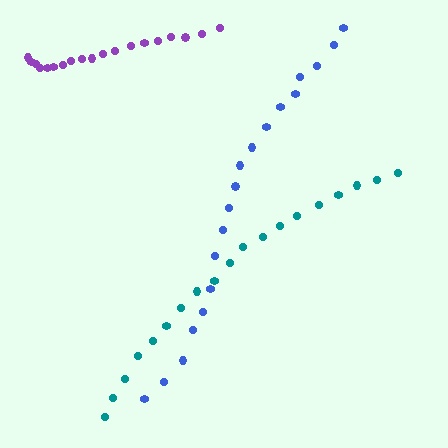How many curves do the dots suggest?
There are 3 distinct paths.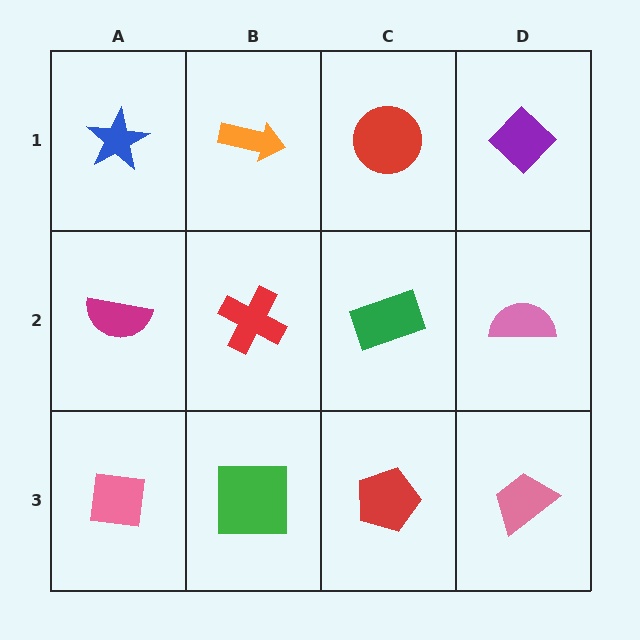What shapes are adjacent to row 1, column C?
A green rectangle (row 2, column C), an orange arrow (row 1, column B), a purple diamond (row 1, column D).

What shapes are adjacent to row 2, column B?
An orange arrow (row 1, column B), a green square (row 3, column B), a magenta semicircle (row 2, column A), a green rectangle (row 2, column C).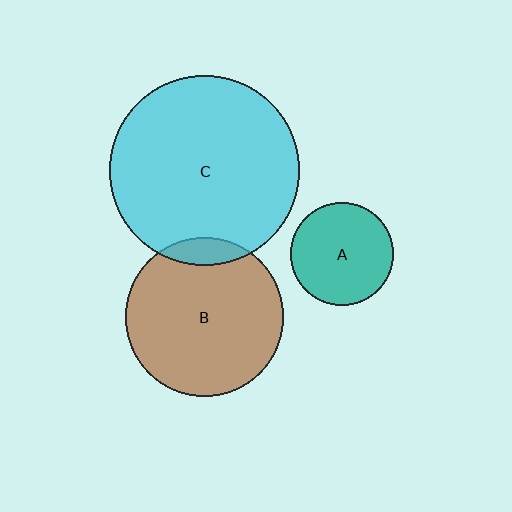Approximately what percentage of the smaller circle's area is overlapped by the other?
Approximately 10%.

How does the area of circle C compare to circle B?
Approximately 1.4 times.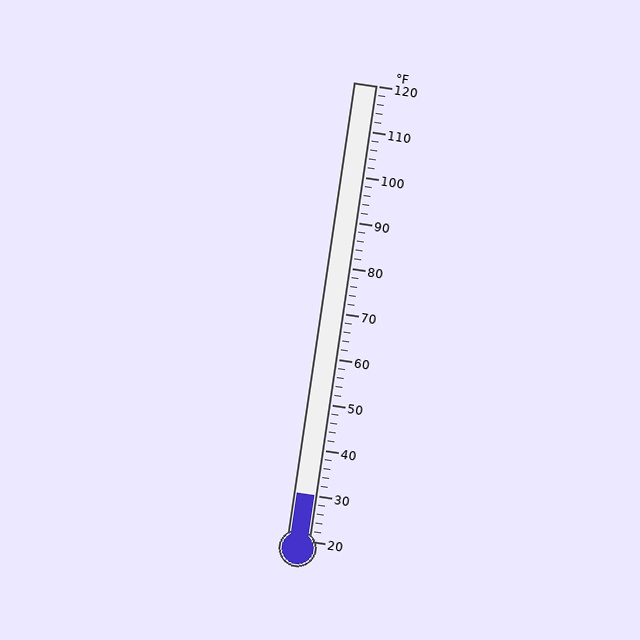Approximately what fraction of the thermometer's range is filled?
The thermometer is filled to approximately 10% of its range.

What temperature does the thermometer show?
The thermometer shows approximately 30°F.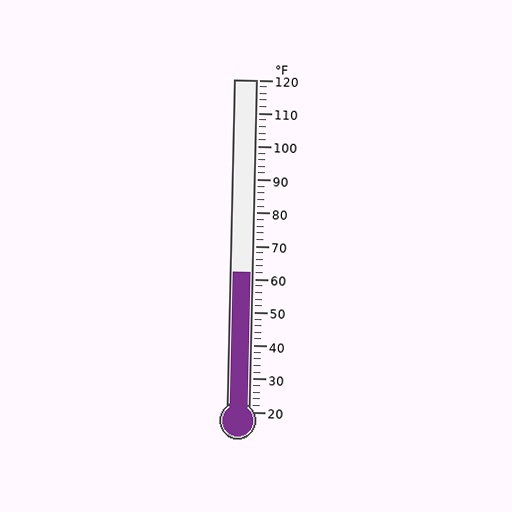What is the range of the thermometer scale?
The thermometer scale ranges from 20°F to 120°F.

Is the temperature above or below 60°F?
The temperature is above 60°F.